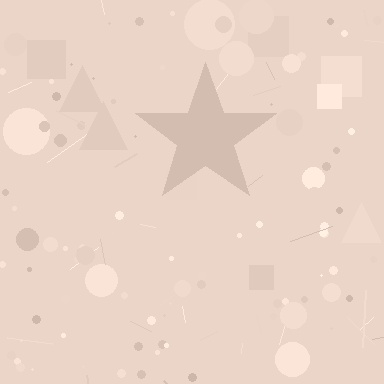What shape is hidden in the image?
A star is hidden in the image.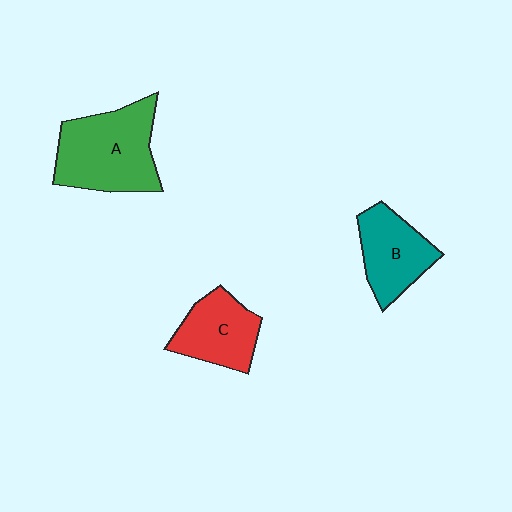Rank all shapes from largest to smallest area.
From largest to smallest: A (green), B (teal), C (red).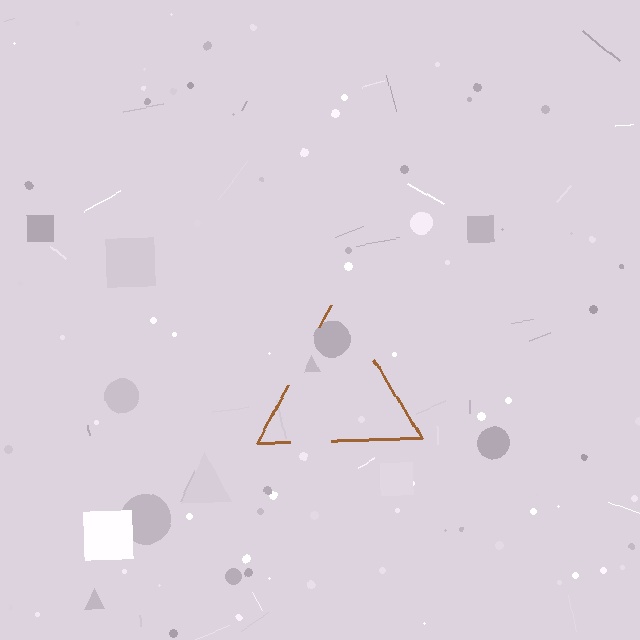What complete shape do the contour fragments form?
The contour fragments form a triangle.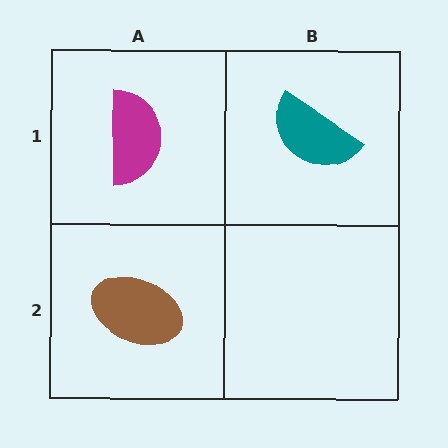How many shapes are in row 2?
1 shape.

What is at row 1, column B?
A teal semicircle.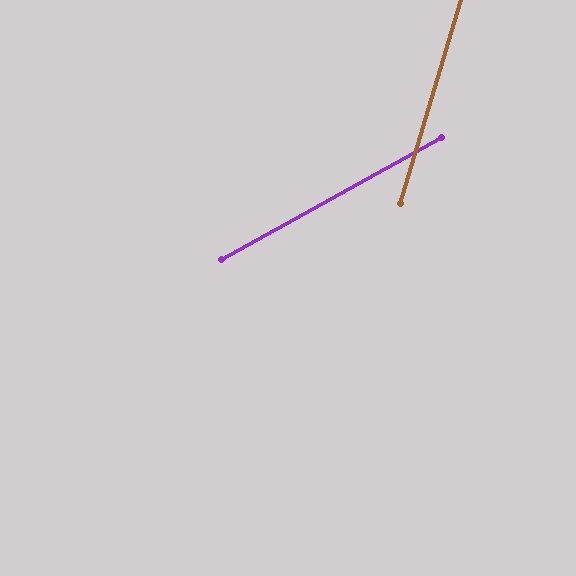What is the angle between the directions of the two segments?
Approximately 45 degrees.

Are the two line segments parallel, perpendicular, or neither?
Neither parallel nor perpendicular — they differ by about 45°.